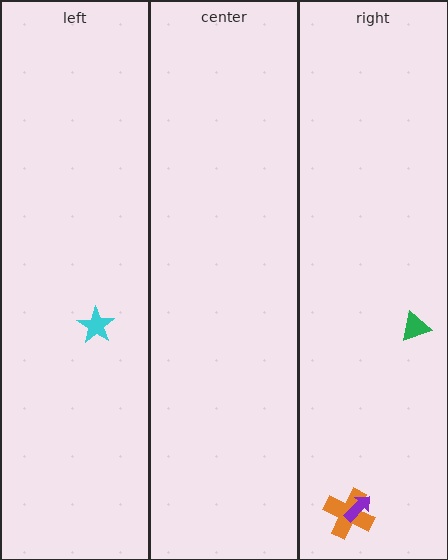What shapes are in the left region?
The cyan star.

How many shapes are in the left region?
1.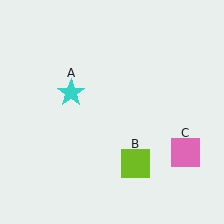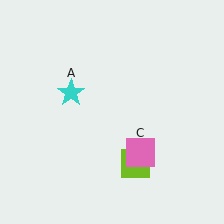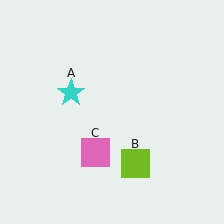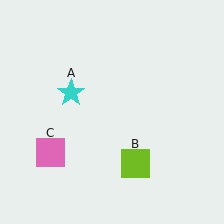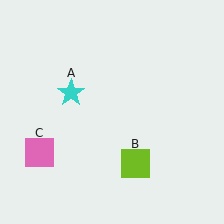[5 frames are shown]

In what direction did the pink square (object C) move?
The pink square (object C) moved left.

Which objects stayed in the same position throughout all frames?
Cyan star (object A) and lime square (object B) remained stationary.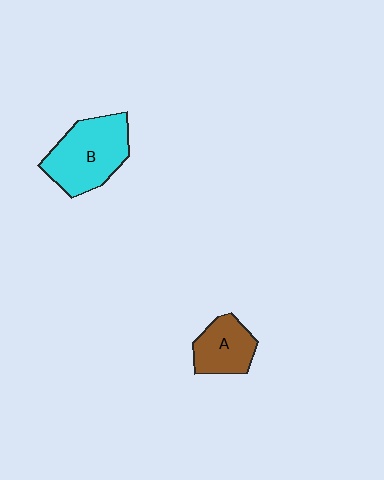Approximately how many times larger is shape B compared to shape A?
Approximately 1.7 times.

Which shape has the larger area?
Shape B (cyan).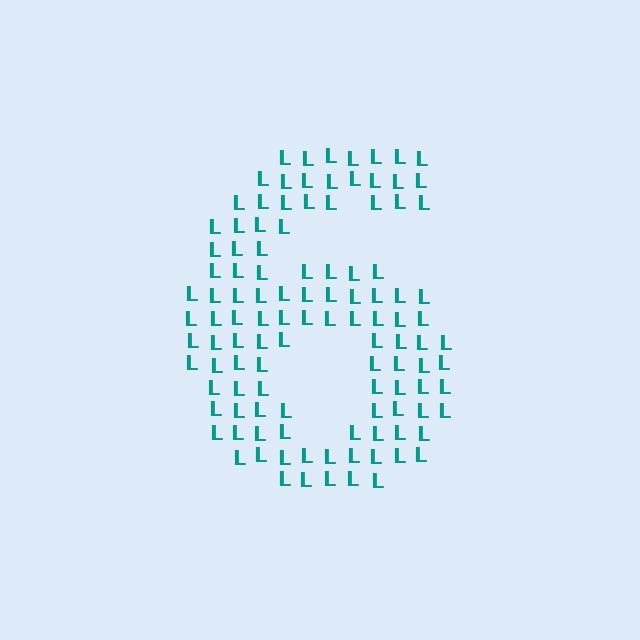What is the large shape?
The large shape is the digit 6.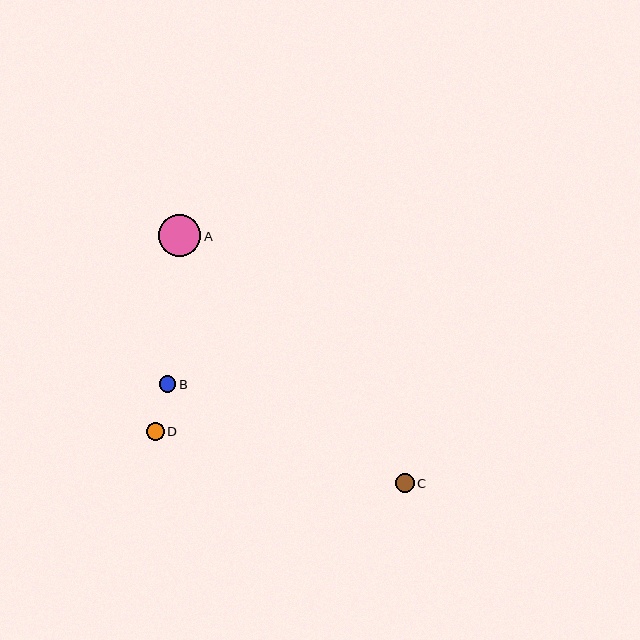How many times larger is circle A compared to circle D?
Circle A is approximately 2.3 times the size of circle D.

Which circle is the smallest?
Circle B is the smallest with a size of approximately 16 pixels.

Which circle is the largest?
Circle A is the largest with a size of approximately 42 pixels.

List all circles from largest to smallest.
From largest to smallest: A, C, D, B.